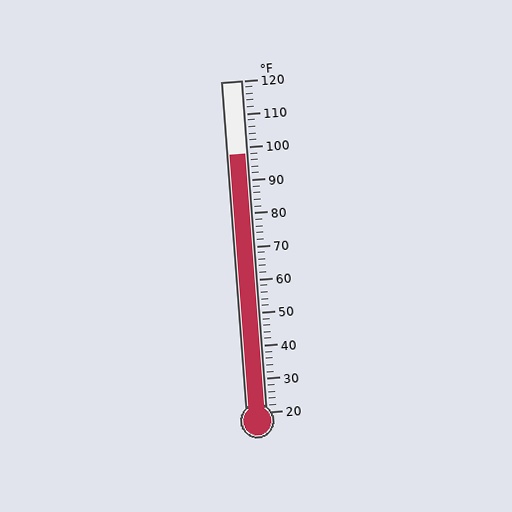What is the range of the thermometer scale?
The thermometer scale ranges from 20°F to 120°F.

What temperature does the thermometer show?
The thermometer shows approximately 98°F.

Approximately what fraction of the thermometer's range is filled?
The thermometer is filled to approximately 80% of its range.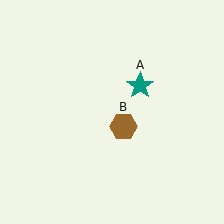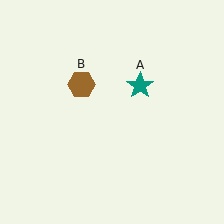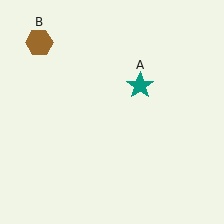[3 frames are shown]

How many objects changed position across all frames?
1 object changed position: brown hexagon (object B).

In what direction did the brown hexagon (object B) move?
The brown hexagon (object B) moved up and to the left.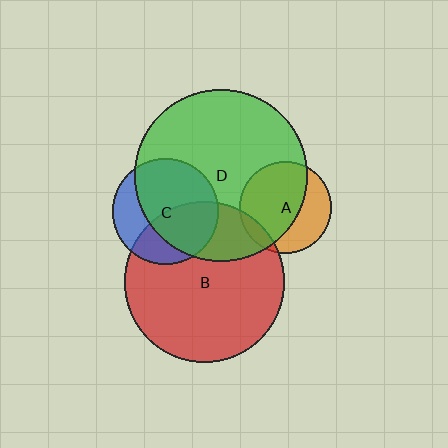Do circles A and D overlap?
Yes.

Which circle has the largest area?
Circle D (green).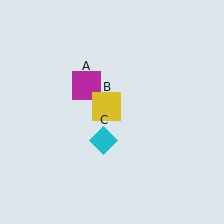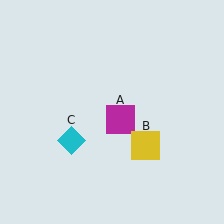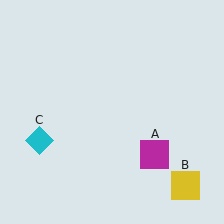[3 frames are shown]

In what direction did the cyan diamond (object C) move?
The cyan diamond (object C) moved left.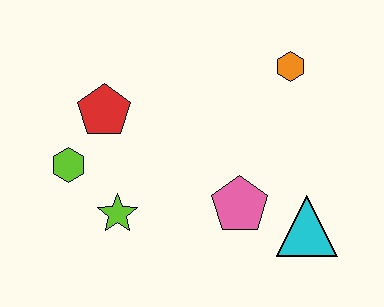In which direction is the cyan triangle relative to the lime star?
The cyan triangle is to the right of the lime star.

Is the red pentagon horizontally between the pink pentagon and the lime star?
No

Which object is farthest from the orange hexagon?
The lime hexagon is farthest from the orange hexagon.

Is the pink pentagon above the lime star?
Yes